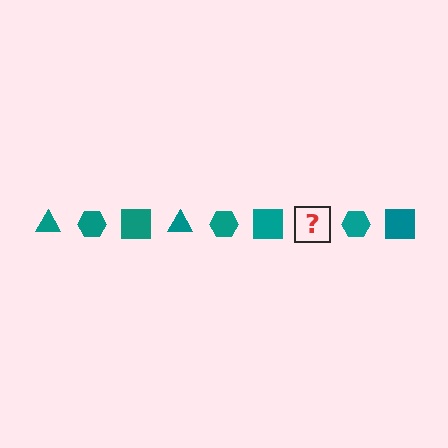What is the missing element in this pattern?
The missing element is a teal triangle.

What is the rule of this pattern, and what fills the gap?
The rule is that the pattern cycles through triangle, hexagon, square shapes in teal. The gap should be filled with a teal triangle.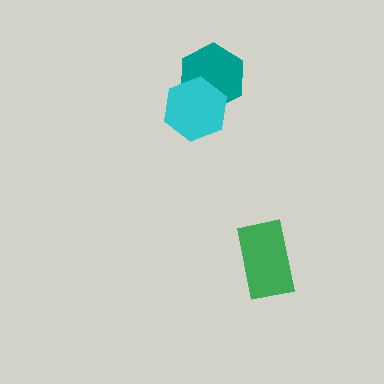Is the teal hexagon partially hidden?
Yes, it is partially covered by another shape.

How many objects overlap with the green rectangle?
0 objects overlap with the green rectangle.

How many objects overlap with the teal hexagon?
1 object overlaps with the teal hexagon.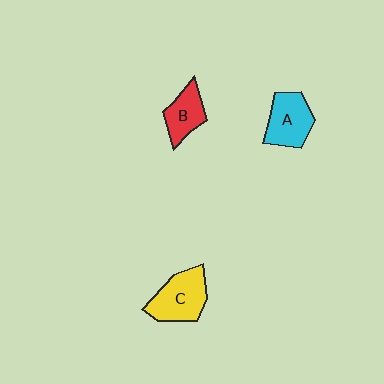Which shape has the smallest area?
Shape B (red).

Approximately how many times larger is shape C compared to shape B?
Approximately 1.5 times.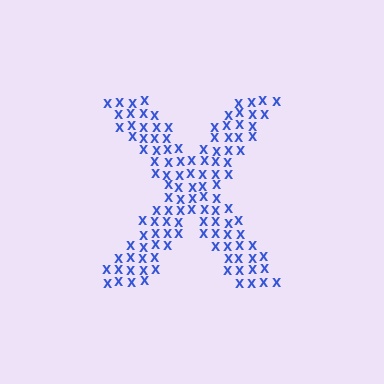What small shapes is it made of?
It is made of small letter X's.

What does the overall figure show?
The overall figure shows the letter X.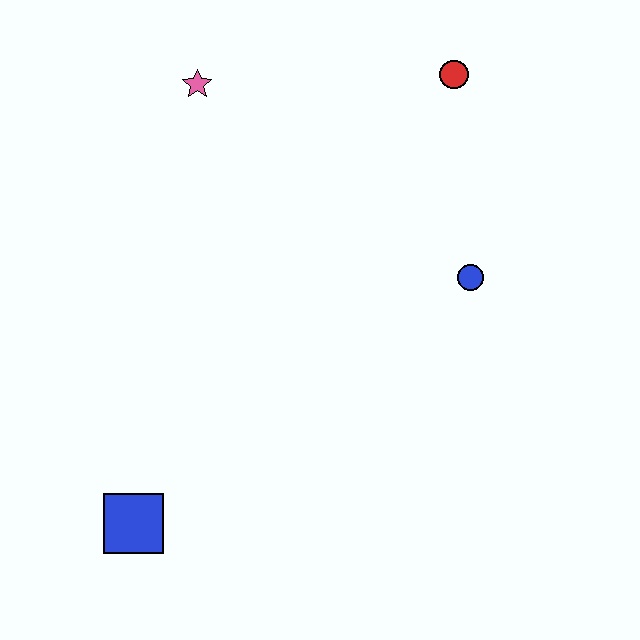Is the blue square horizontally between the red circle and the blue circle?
No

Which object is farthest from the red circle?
The blue square is farthest from the red circle.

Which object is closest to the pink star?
The red circle is closest to the pink star.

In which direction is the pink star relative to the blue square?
The pink star is above the blue square.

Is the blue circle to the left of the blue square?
No